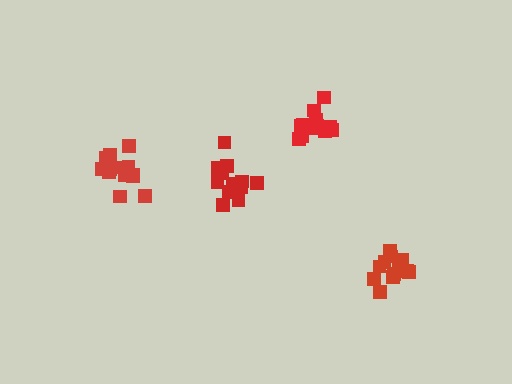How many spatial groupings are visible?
There are 4 spatial groupings.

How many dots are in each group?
Group 1: 13 dots, Group 2: 12 dots, Group 3: 14 dots, Group 4: 12 dots (51 total).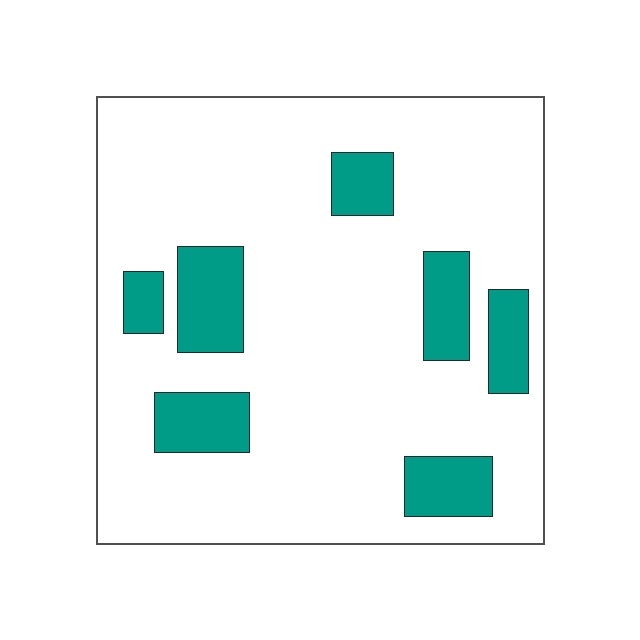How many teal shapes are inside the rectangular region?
7.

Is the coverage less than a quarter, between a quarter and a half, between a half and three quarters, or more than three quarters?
Less than a quarter.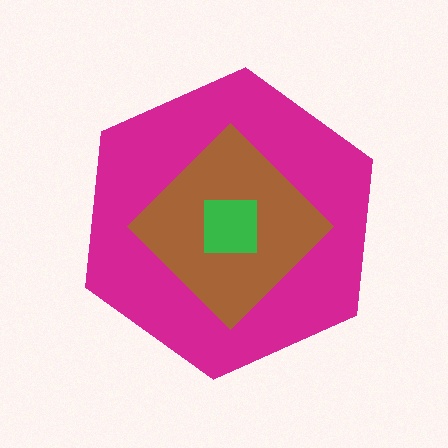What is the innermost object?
The green square.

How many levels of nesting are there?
3.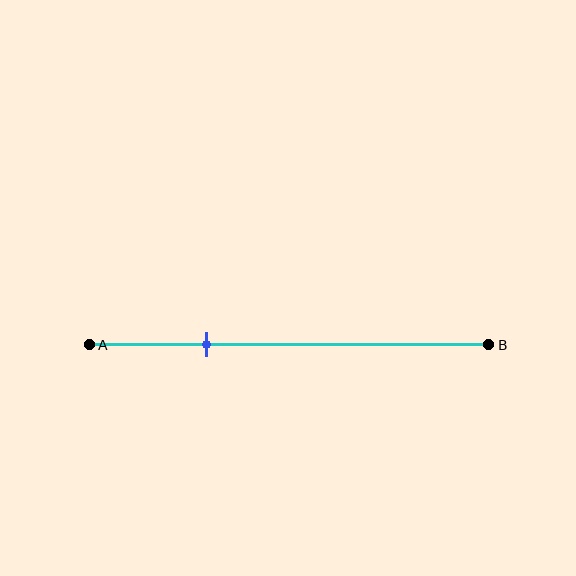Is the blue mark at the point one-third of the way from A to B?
No, the mark is at about 30% from A, not at the 33% one-third point.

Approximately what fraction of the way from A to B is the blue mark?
The blue mark is approximately 30% of the way from A to B.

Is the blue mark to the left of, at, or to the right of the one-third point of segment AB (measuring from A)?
The blue mark is to the left of the one-third point of segment AB.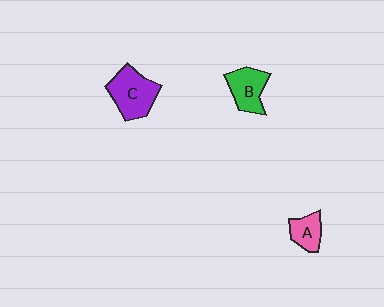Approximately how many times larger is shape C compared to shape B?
Approximately 1.3 times.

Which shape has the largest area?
Shape C (purple).